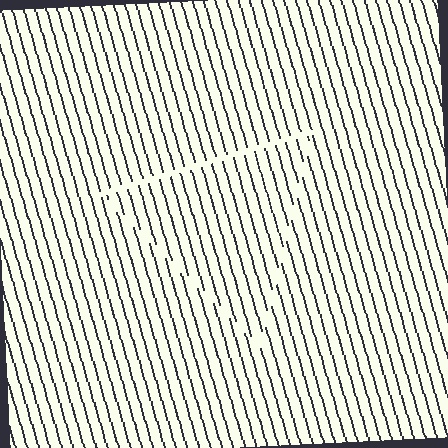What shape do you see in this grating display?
An illusory triangle. The interior of the shape contains the same grating, shifted by half a period — the contour is defined by the phase discontinuity where line-ends from the inner and outer gratings abut.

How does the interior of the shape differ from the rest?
The interior of the shape contains the same grating, shifted by half a period — the contour is defined by the phase discontinuity where line-ends from the inner and outer gratings abut.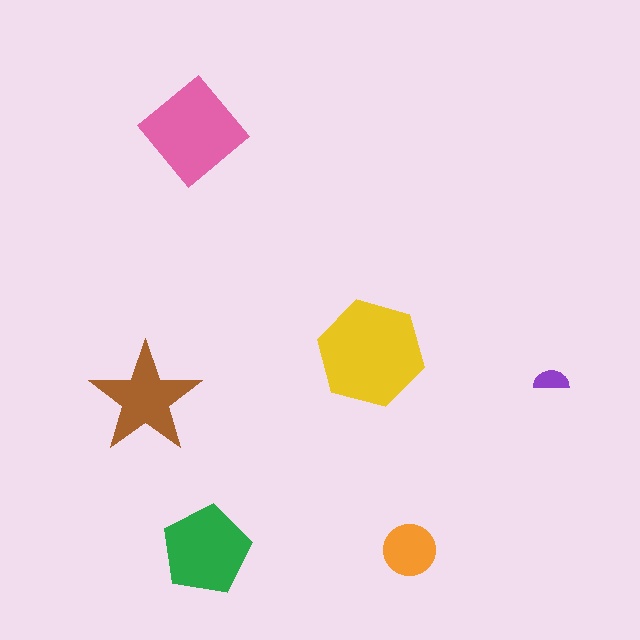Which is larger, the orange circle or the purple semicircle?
The orange circle.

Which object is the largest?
The yellow hexagon.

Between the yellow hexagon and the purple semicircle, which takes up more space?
The yellow hexagon.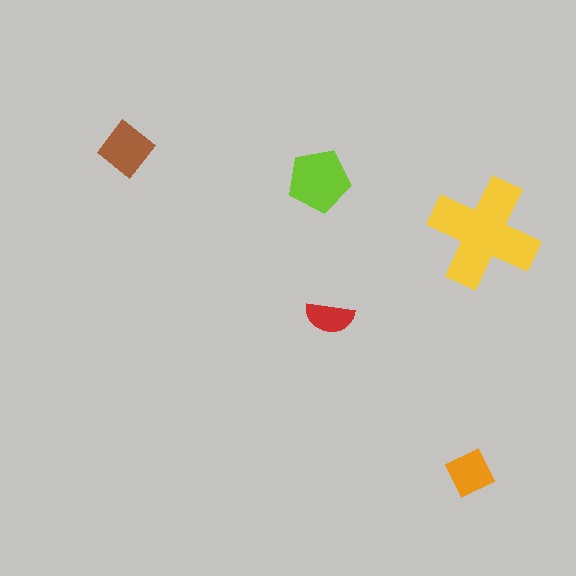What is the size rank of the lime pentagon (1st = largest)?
2nd.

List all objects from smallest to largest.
The red semicircle, the orange square, the brown diamond, the lime pentagon, the yellow cross.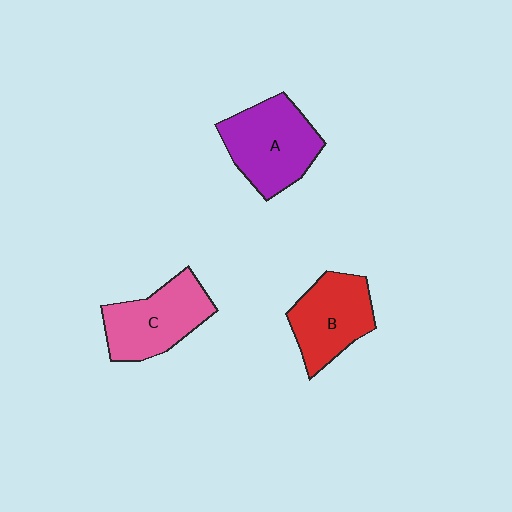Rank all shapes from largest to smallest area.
From largest to smallest: A (purple), C (pink), B (red).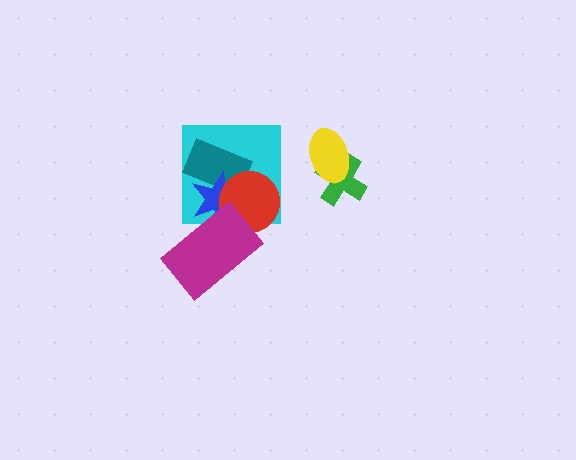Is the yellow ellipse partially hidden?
No, no other shape covers it.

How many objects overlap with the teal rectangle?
3 objects overlap with the teal rectangle.